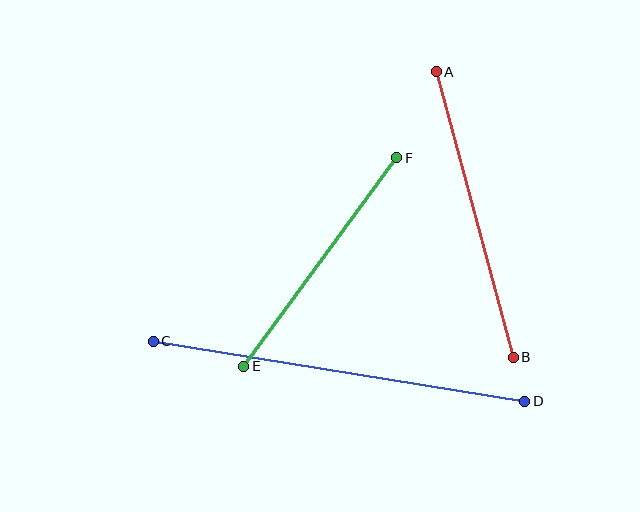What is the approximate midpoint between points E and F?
The midpoint is at approximately (320, 262) pixels.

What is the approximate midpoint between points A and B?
The midpoint is at approximately (475, 215) pixels.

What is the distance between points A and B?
The distance is approximately 296 pixels.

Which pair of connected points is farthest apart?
Points C and D are farthest apart.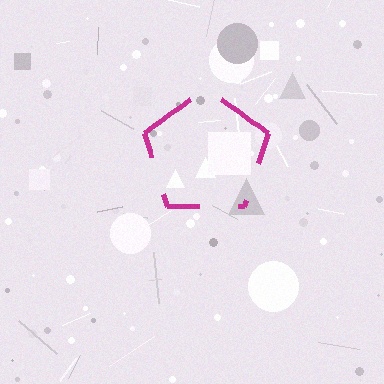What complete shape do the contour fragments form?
The contour fragments form a pentagon.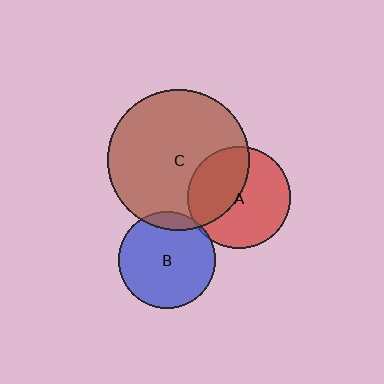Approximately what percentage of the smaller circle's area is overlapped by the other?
Approximately 40%.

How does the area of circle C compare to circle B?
Approximately 2.1 times.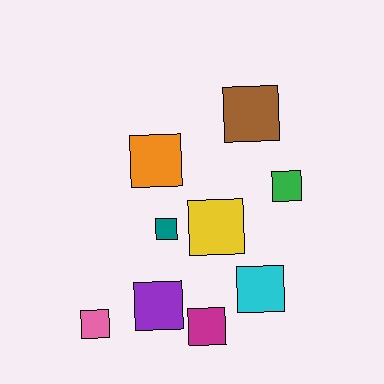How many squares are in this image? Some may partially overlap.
There are 9 squares.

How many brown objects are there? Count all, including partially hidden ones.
There is 1 brown object.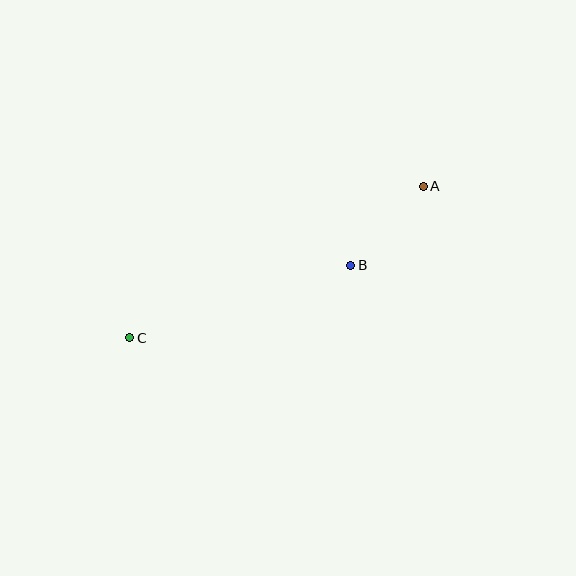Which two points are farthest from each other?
Points A and C are farthest from each other.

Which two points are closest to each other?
Points A and B are closest to each other.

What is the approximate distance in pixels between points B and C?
The distance between B and C is approximately 233 pixels.